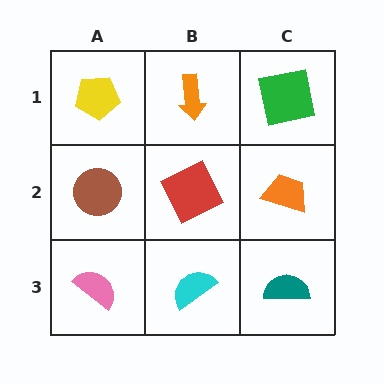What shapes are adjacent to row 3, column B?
A red square (row 2, column B), a pink semicircle (row 3, column A), a teal semicircle (row 3, column C).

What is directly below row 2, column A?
A pink semicircle.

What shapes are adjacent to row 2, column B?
An orange arrow (row 1, column B), a cyan semicircle (row 3, column B), a brown circle (row 2, column A), an orange trapezoid (row 2, column C).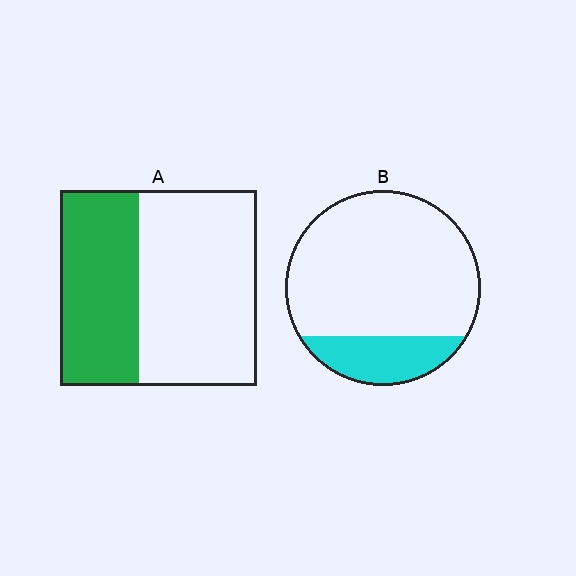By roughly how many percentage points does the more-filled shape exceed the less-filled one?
By roughly 20 percentage points (A over B).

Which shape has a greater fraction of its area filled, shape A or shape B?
Shape A.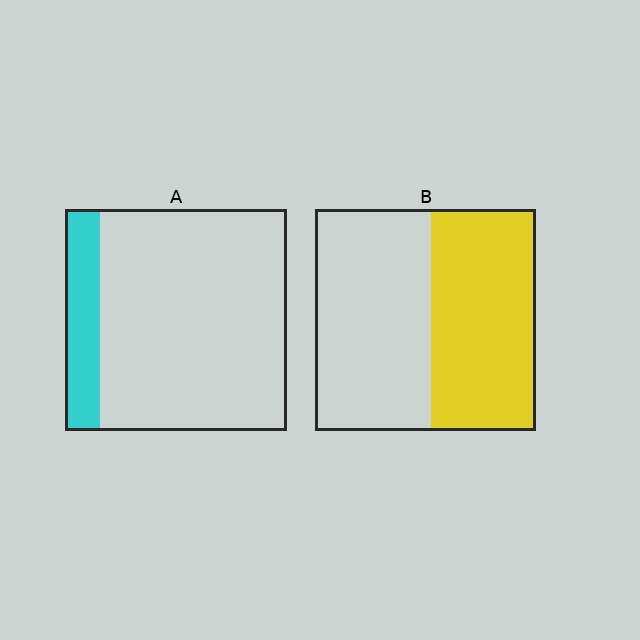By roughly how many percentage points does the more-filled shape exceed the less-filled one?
By roughly 30 percentage points (B over A).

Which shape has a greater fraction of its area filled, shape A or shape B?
Shape B.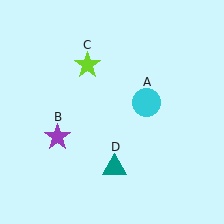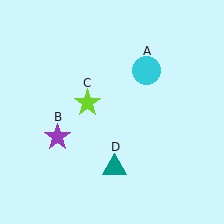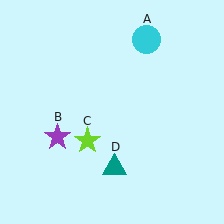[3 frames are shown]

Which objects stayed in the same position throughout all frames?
Purple star (object B) and teal triangle (object D) remained stationary.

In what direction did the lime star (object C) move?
The lime star (object C) moved down.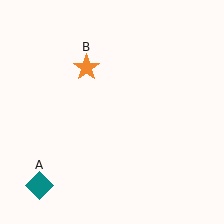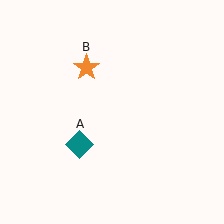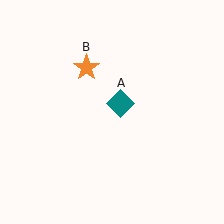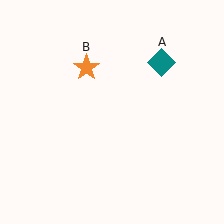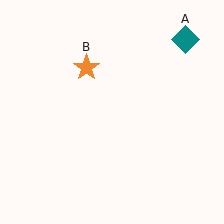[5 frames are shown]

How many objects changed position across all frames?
1 object changed position: teal diamond (object A).